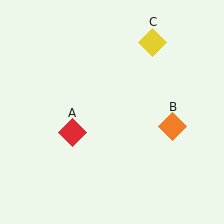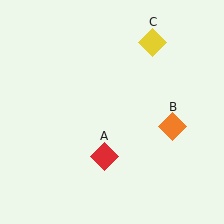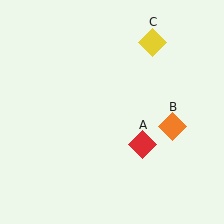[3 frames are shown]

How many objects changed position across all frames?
1 object changed position: red diamond (object A).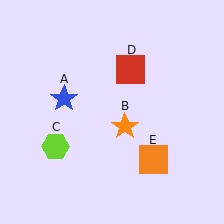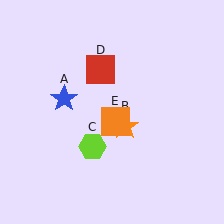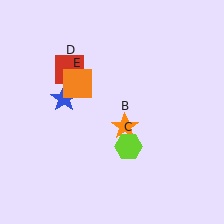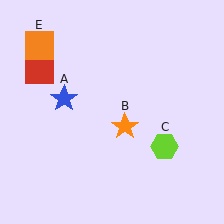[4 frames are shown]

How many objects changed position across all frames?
3 objects changed position: lime hexagon (object C), red square (object D), orange square (object E).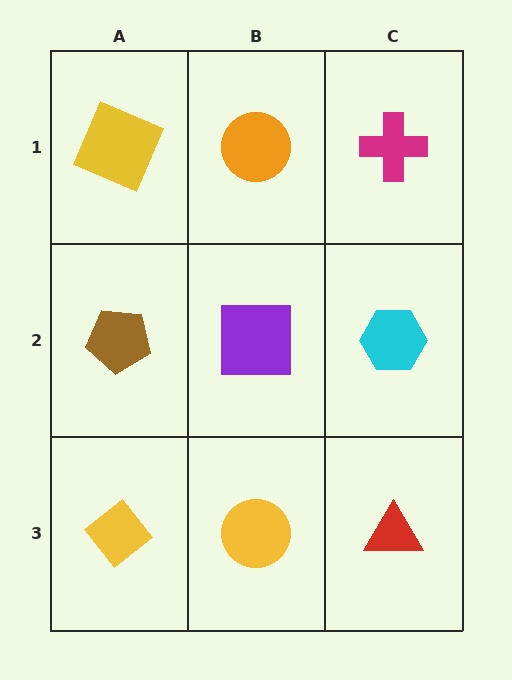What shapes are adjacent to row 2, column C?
A magenta cross (row 1, column C), a red triangle (row 3, column C), a purple square (row 2, column B).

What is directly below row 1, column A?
A brown pentagon.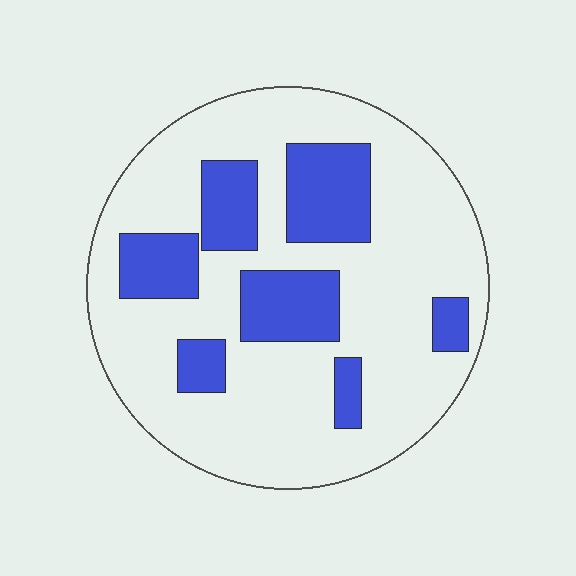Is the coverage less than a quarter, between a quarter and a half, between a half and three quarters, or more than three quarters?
Between a quarter and a half.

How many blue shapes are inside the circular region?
7.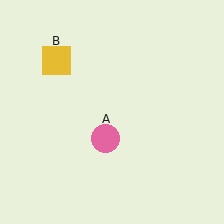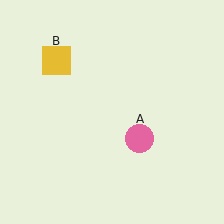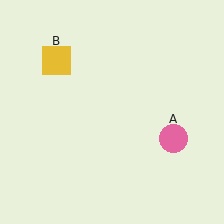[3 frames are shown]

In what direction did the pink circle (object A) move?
The pink circle (object A) moved right.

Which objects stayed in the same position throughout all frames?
Yellow square (object B) remained stationary.